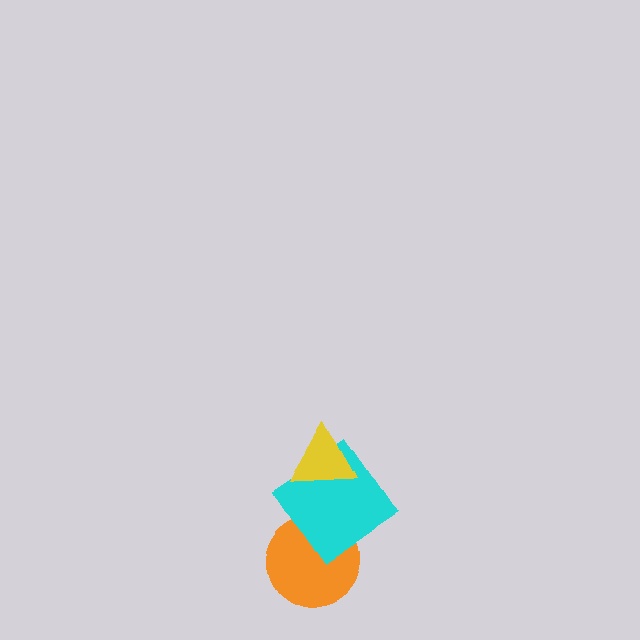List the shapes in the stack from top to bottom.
From top to bottom: the yellow triangle, the cyan diamond, the orange circle.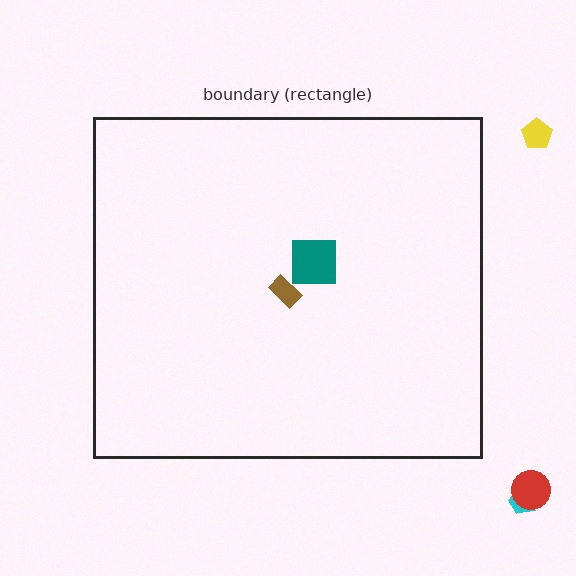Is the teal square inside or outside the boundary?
Inside.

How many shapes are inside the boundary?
2 inside, 3 outside.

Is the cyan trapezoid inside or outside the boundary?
Outside.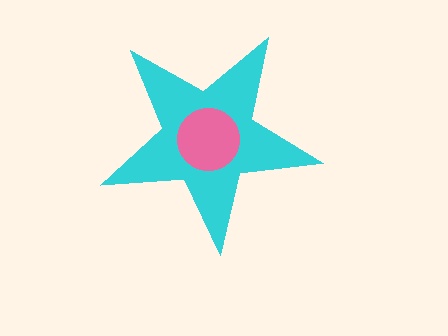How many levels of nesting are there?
2.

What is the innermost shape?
The pink circle.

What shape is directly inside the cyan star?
The pink circle.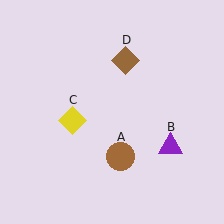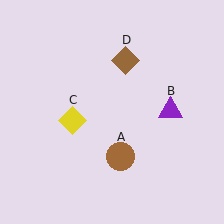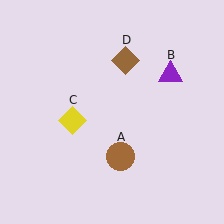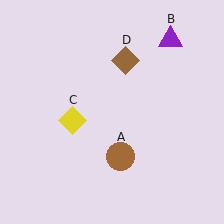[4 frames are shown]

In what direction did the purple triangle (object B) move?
The purple triangle (object B) moved up.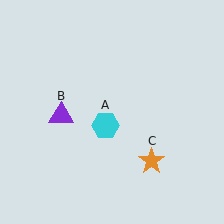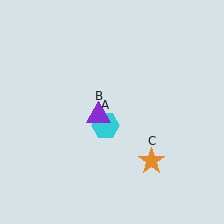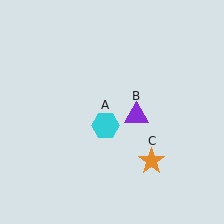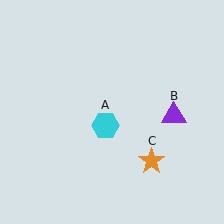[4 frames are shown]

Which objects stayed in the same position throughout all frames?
Cyan hexagon (object A) and orange star (object C) remained stationary.